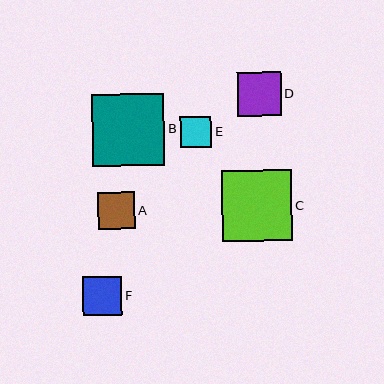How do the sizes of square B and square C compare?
Square B and square C are approximately the same size.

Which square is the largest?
Square B is the largest with a size of approximately 73 pixels.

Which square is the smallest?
Square E is the smallest with a size of approximately 31 pixels.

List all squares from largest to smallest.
From largest to smallest: B, C, D, F, A, E.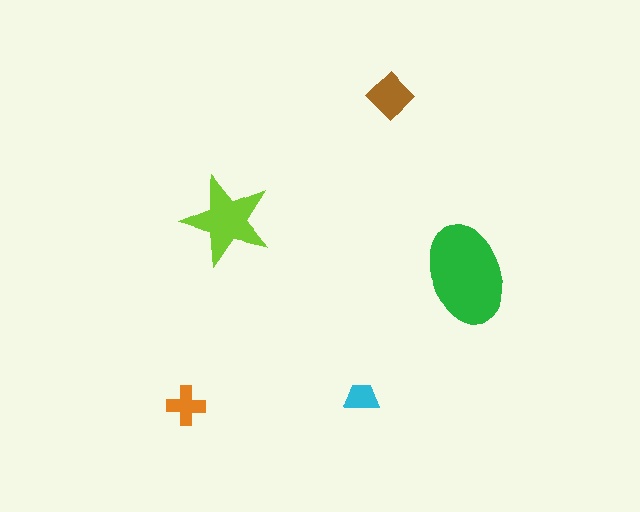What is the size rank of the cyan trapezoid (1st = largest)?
5th.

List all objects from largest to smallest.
The green ellipse, the lime star, the brown diamond, the orange cross, the cyan trapezoid.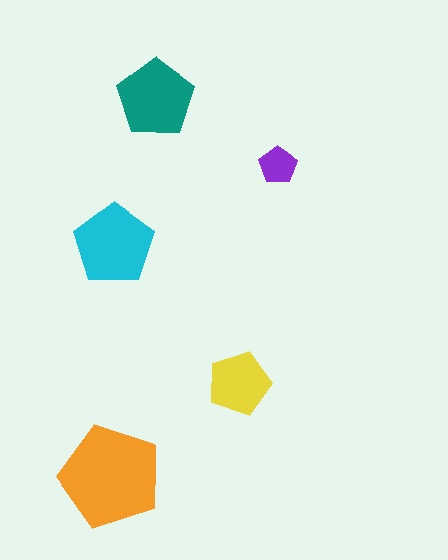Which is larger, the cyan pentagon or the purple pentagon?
The cyan one.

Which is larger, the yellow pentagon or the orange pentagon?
The orange one.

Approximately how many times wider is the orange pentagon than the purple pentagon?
About 2.5 times wider.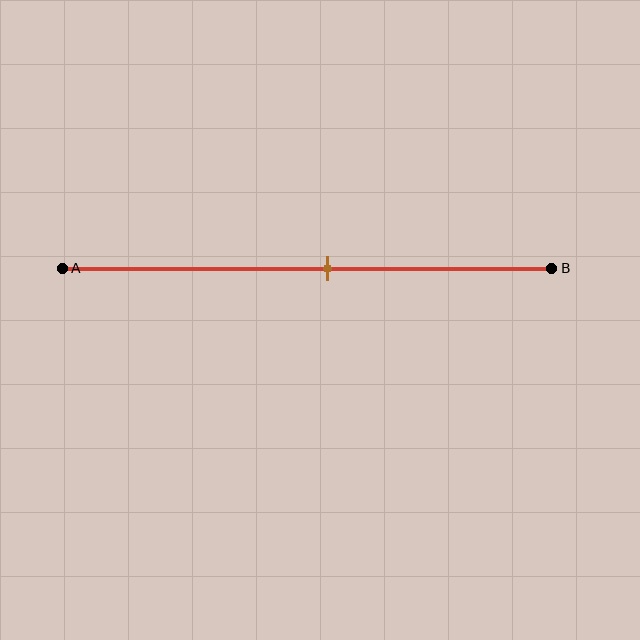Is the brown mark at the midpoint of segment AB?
No, the mark is at about 55% from A, not at the 50% midpoint.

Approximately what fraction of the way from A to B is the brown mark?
The brown mark is approximately 55% of the way from A to B.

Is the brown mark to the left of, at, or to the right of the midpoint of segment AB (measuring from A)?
The brown mark is to the right of the midpoint of segment AB.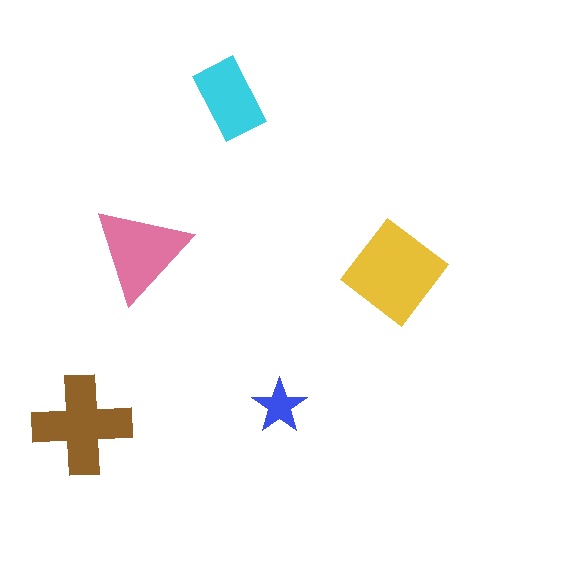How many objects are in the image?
There are 5 objects in the image.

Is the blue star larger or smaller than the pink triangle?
Smaller.